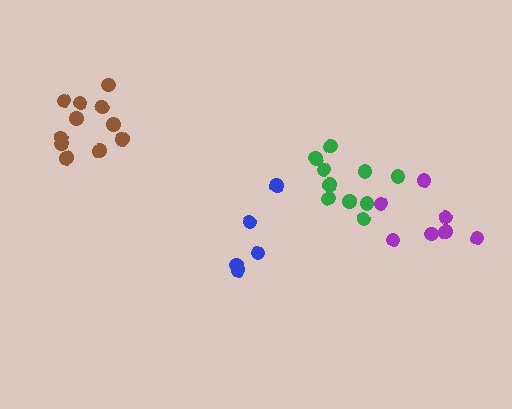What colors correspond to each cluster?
The clusters are colored: blue, green, purple, brown.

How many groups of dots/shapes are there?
There are 4 groups.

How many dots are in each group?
Group 1: 5 dots, Group 2: 10 dots, Group 3: 7 dots, Group 4: 11 dots (33 total).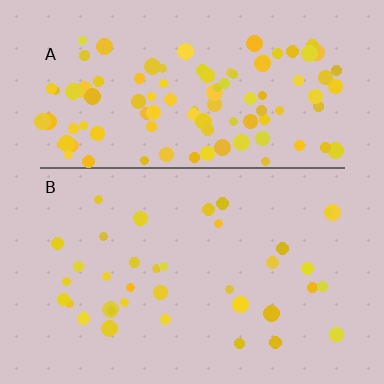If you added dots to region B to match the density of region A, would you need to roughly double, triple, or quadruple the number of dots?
Approximately triple.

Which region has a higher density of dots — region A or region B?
A (the top).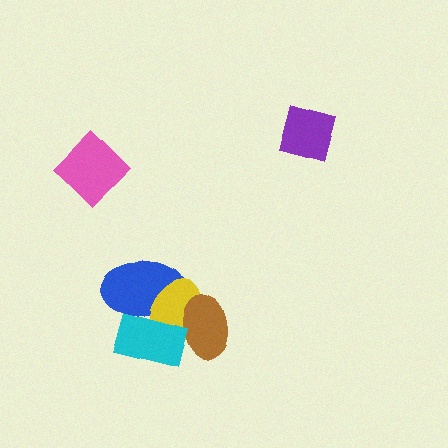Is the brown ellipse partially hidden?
Yes, it is partially covered by another shape.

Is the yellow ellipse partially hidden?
Yes, it is partially covered by another shape.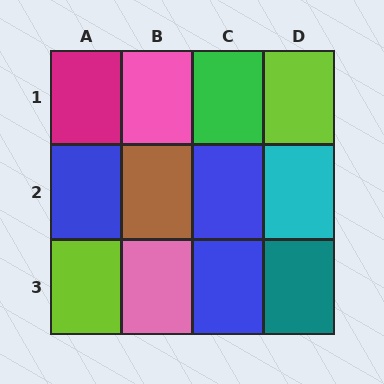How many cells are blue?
3 cells are blue.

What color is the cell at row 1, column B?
Pink.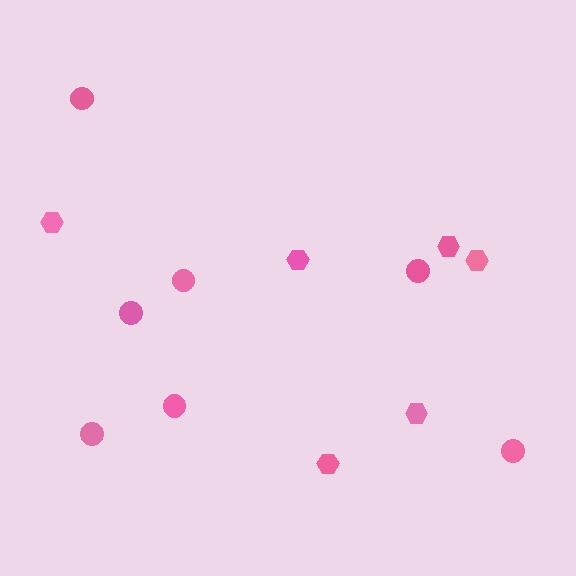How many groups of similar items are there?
There are 2 groups: one group of hexagons (6) and one group of circles (7).